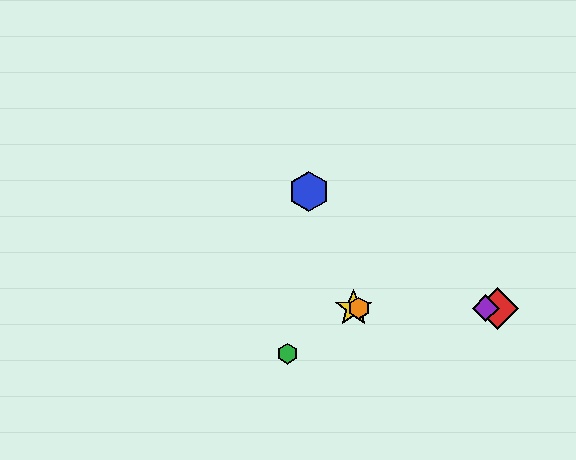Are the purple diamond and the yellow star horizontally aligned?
Yes, both are at y≈308.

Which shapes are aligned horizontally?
The red diamond, the yellow star, the purple diamond, the orange hexagon are aligned horizontally.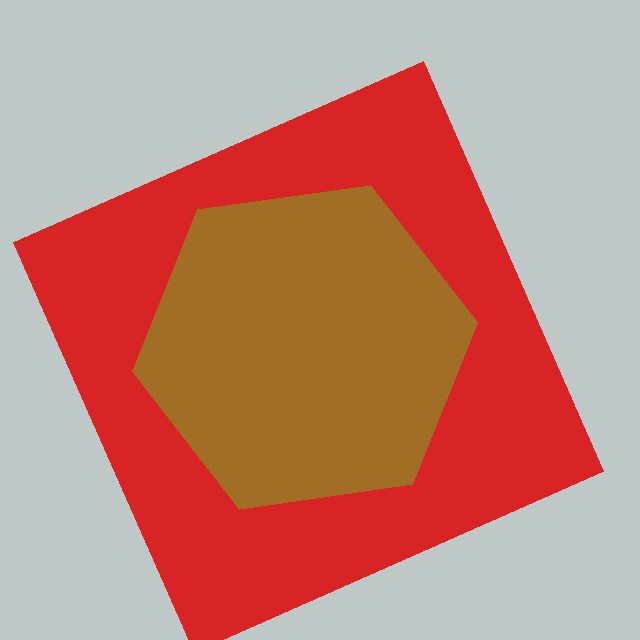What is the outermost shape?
The red square.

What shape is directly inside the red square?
The brown hexagon.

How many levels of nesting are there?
2.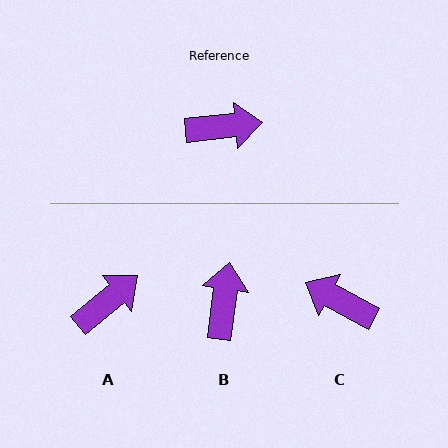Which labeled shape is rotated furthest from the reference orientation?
C, about 146 degrees away.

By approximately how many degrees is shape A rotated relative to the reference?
Approximately 34 degrees counter-clockwise.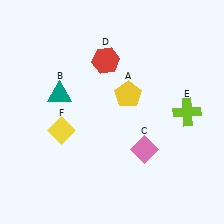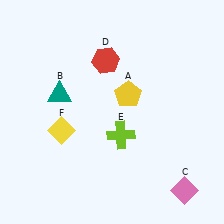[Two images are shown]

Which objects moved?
The objects that moved are: the pink diamond (C), the lime cross (E).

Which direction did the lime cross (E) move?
The lime cross (E) moved left.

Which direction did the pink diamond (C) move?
The pink diamond (C) moved down.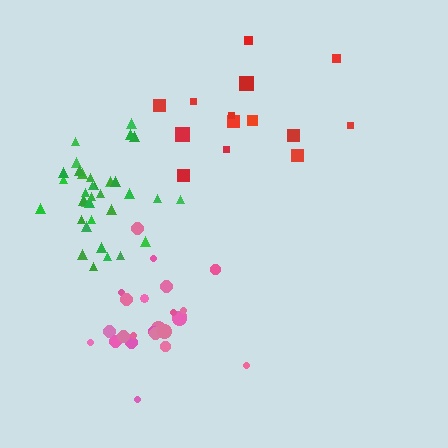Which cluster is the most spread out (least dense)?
Red.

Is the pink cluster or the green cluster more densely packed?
Green.